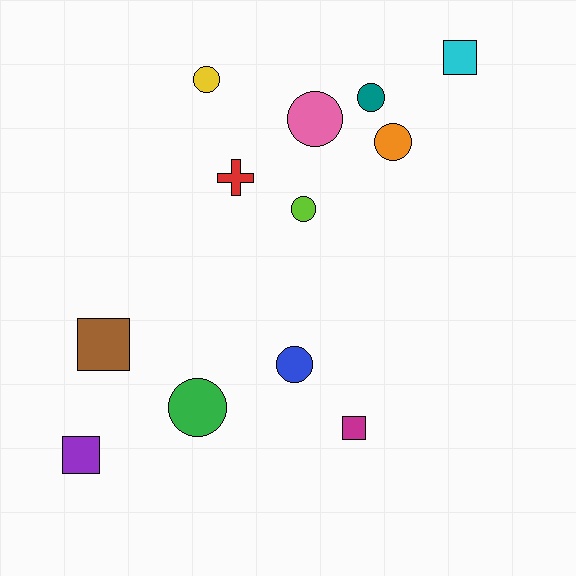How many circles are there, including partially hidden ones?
There are 7 circles.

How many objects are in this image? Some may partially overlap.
There are 12 objects.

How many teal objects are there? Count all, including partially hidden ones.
There is 1 teal object.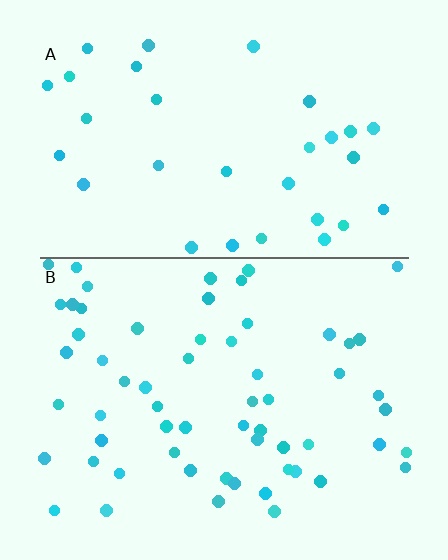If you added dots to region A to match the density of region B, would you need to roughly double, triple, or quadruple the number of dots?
Approximately double.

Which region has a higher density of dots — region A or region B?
B (the bottom).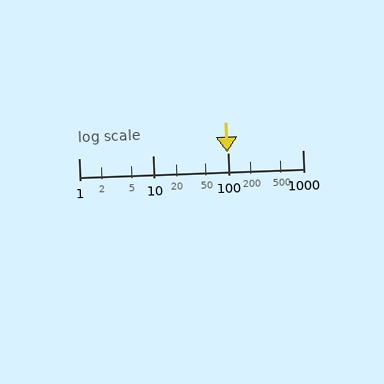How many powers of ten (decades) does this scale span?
The scale spans 3 decades, from 1 to 1000.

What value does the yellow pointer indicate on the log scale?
The pointer indicates approximately 98.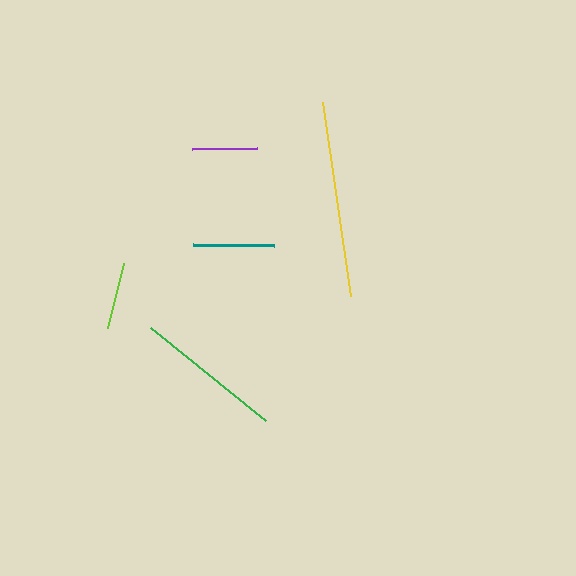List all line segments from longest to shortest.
From longest to shortest: yellow, green, teal, lime, purple.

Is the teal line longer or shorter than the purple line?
The teal line is longer than the purple line.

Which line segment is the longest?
The yellow line is the longest at approximately 196 pixels.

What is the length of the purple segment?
The purple segment is approximately 65 pixels long.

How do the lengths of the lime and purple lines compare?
The lime and purple lines are approximately the same length.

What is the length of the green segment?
The green segment is approximately 148 pixels long.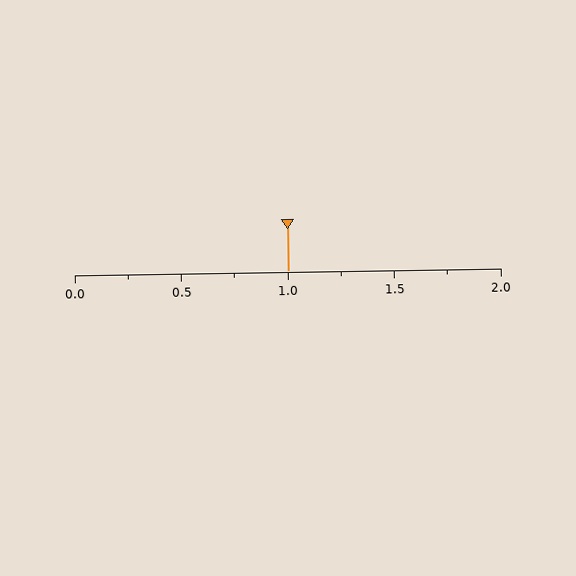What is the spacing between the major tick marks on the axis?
The major ticks are spaced 0.5 apart.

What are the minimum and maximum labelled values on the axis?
The axis runs from 0.0 to 2.0.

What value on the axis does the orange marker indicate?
The marker indicates approximately 1.